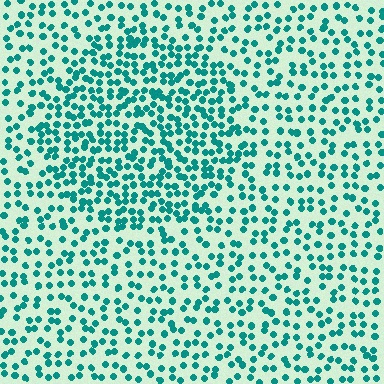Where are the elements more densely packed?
The elements are more densely packed inside the circle boundary.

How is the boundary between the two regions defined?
The boundary is defined by a change in element density (approximately 1.7x ratio). All elements are the same color, size, and shape.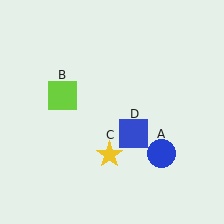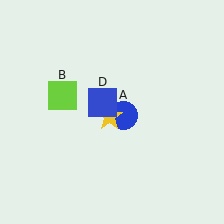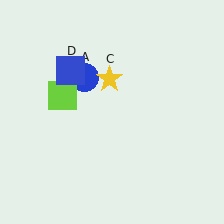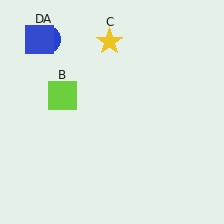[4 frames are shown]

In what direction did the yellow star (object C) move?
The yellow star (object C) moved up.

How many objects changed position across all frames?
3 objects changed position: blue circle (object A), yellow star (object C), blue square (object D).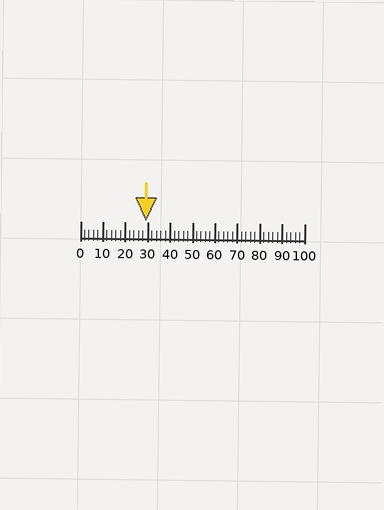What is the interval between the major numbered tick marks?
The major tick marks are spaced 10 units apart.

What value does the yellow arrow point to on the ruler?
The yellow arrow points to approximately 29.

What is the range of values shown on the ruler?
The ruler shows values from 0 to 100.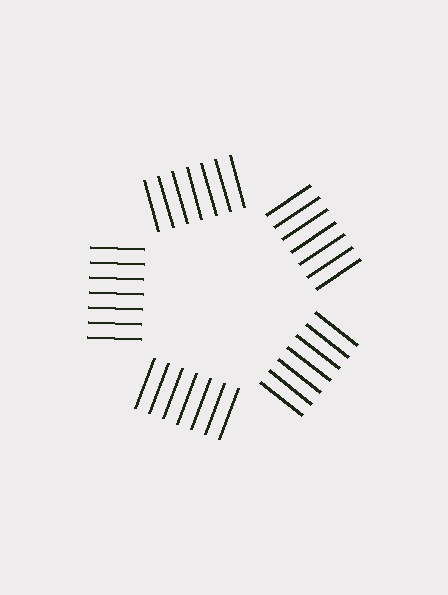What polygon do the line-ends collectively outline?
An illusory pentagon — the line segments terminate on its edges but no continuous stroke is drawn.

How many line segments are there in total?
35 — 7 along each of the 5 edges.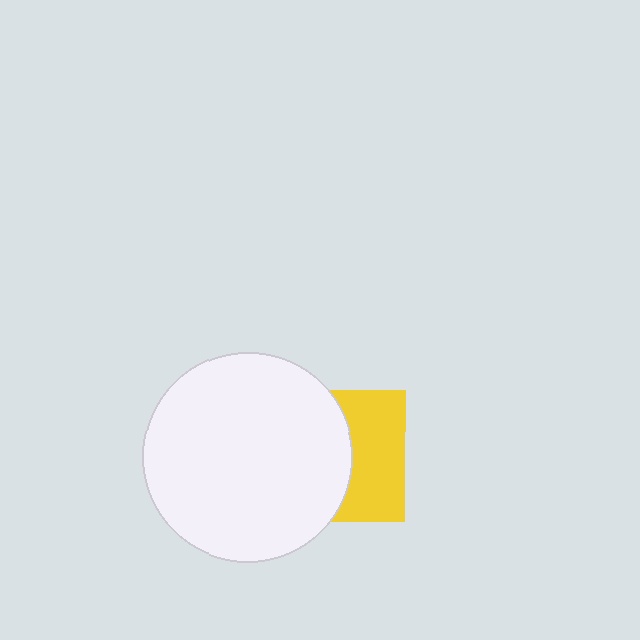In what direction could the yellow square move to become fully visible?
The yellow square could move right. That would shift it out from behind the white circle entirely.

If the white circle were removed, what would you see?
You would see the complete yellow square.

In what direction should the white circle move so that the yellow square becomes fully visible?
The white circle should move left. That is the shortest direction to clear the overlap and leave the yellow square fully visible.